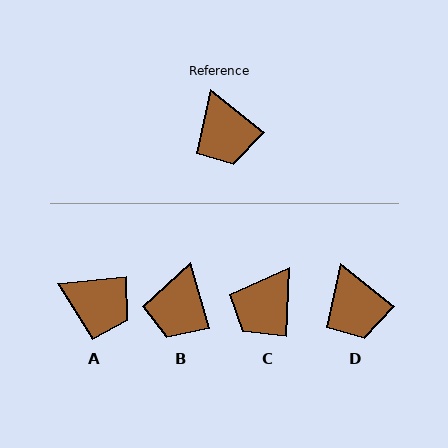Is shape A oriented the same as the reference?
No, it is off by about 45 degrees.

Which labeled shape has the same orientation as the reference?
D.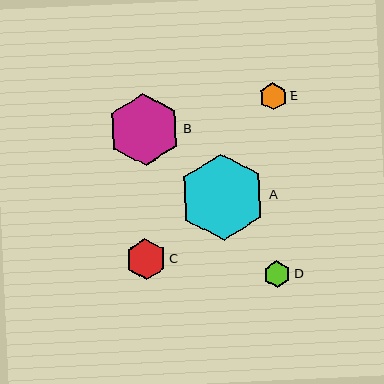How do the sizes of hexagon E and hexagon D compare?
Hexagon E and hexagon D are approximately the same size.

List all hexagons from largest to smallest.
From largest to smallest: A, B, C, E, D.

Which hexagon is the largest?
Hexagon A is the largest with a size of approximately 87 pixels.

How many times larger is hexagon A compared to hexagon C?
Hexagon A is approximately 2.1 times the size of hexagon C.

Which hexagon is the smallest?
Hexagon D is the smallest with a size of approximately 27 pixels.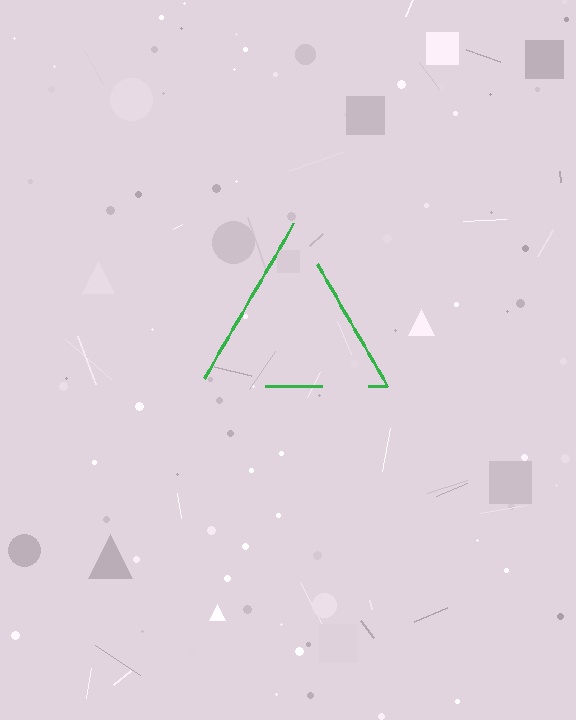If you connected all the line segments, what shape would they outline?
They would outline a triangle.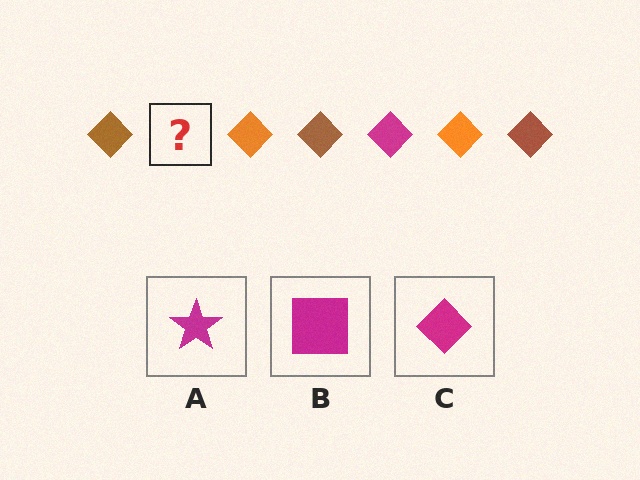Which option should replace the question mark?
Option C.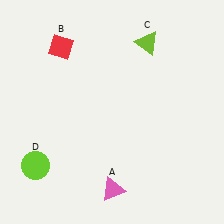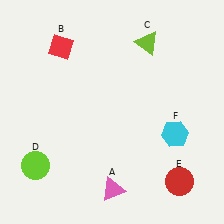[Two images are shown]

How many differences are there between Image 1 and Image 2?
There are 2 differences between the two images.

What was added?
A red circle (E), a cyan hexagon (F) were added in Image 2.